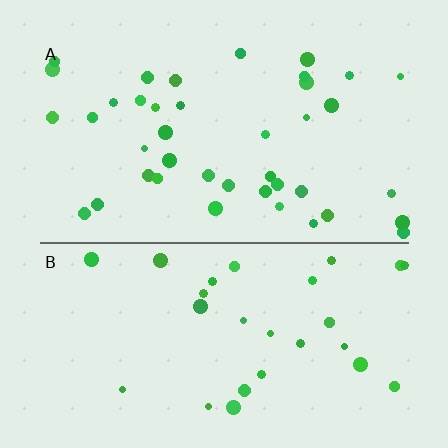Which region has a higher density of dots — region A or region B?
A (the top).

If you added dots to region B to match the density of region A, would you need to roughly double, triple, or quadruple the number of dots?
Approximately double.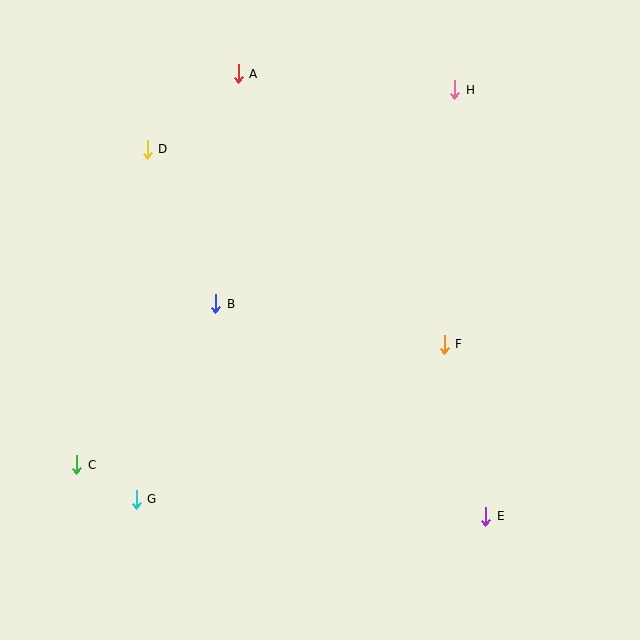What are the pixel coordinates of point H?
Point H is at (455, 90).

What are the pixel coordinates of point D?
Point D is at (147, 149).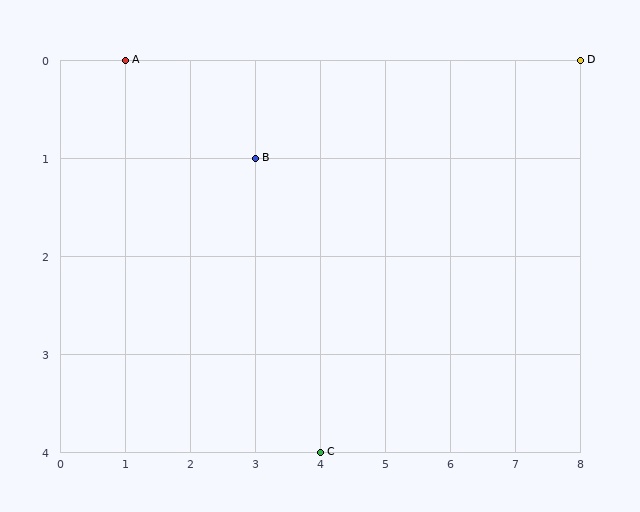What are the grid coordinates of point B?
Point B is at grid coordinates (3, 1).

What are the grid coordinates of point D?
Point D is at grid coordinates (8, 0).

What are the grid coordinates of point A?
Point A is at grid coordinates (1, 0).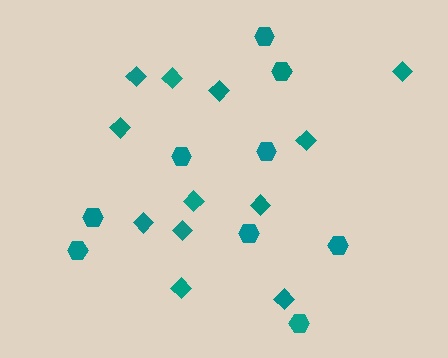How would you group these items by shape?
There are 2 groups: one group of hexagons (9) and one group of diamonds (12).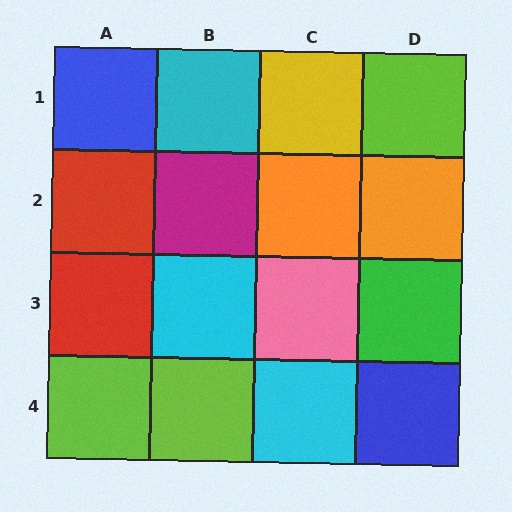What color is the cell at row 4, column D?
Blue.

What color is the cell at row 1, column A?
Blue.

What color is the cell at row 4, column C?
Cyan.